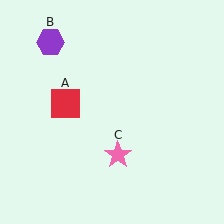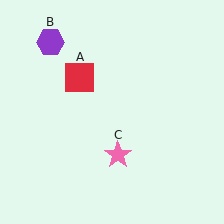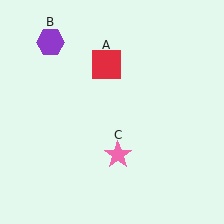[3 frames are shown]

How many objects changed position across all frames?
1 object changed position: red square (object A).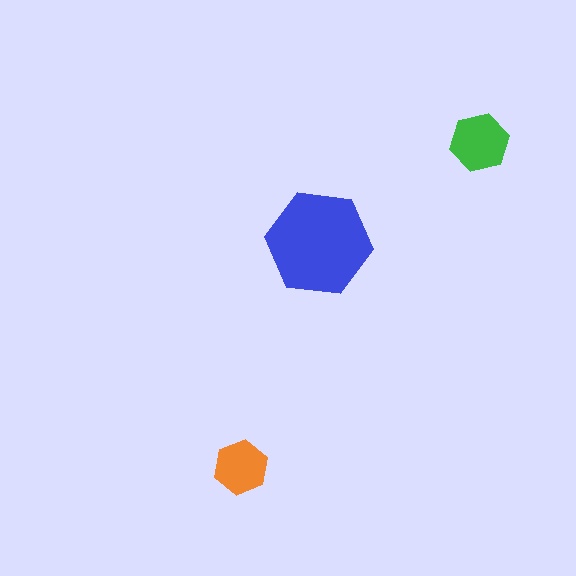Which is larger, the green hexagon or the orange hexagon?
The green one.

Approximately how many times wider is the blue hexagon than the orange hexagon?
About 2 times wider.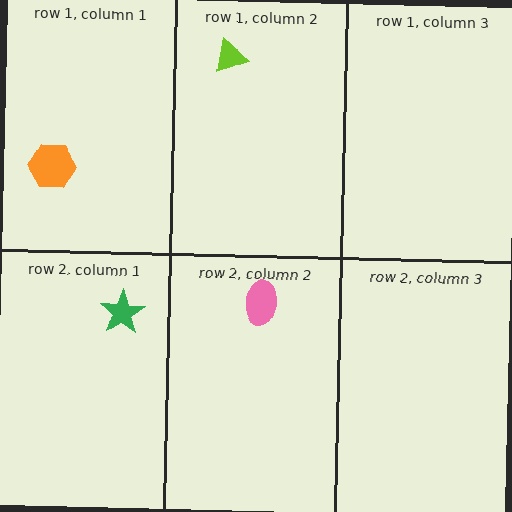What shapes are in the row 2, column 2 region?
The pink ellipse.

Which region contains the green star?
The row 2, column 1 region.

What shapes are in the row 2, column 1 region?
The green star.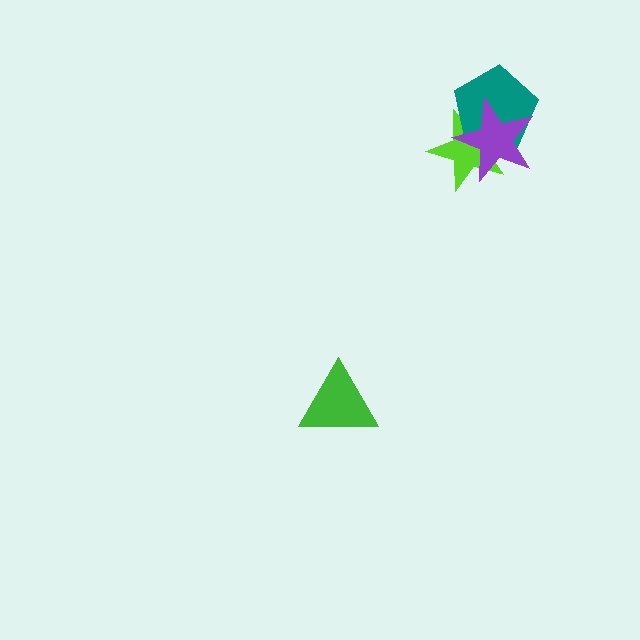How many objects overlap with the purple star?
2 objects overlap with the purple star.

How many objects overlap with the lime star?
2 objects overlap with the lime star.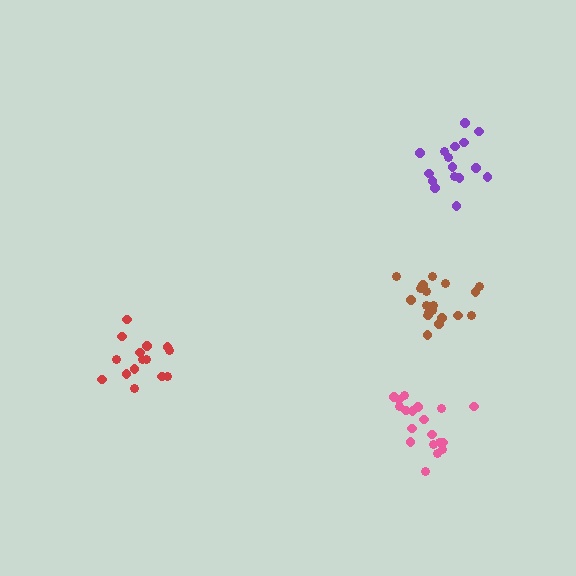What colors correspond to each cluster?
The clusters are colored: brown, red, pink, purple.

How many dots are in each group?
Group 1: 19 dots, Group 2: 15 dots, Group 3: 19 dots, Group 4: 16 dots (69 total).